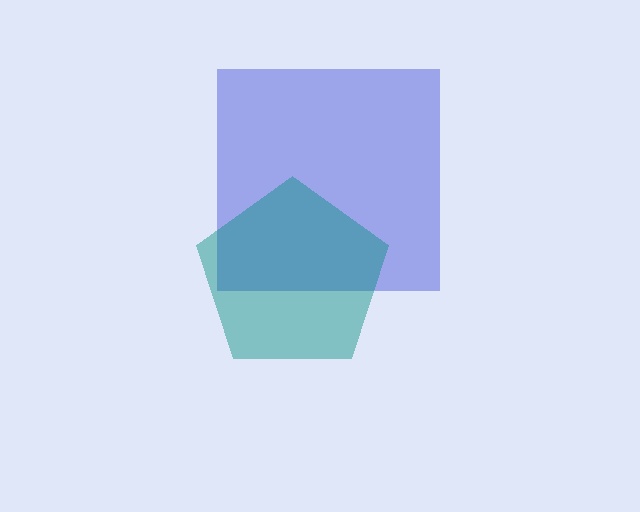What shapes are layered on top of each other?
The layered shapes are: a blue square, a teal pentagon.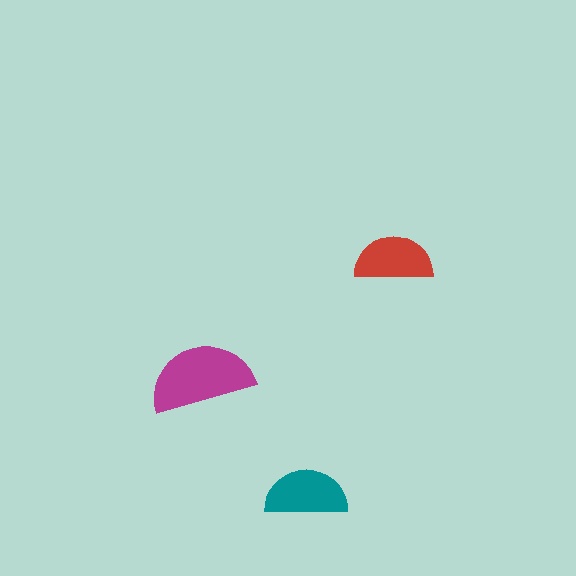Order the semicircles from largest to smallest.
the magenta one, the teal one, the red one.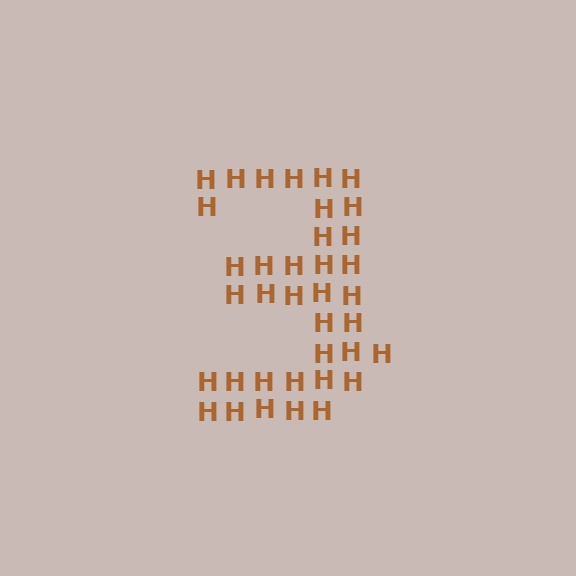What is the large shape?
The large shape is the digit 3.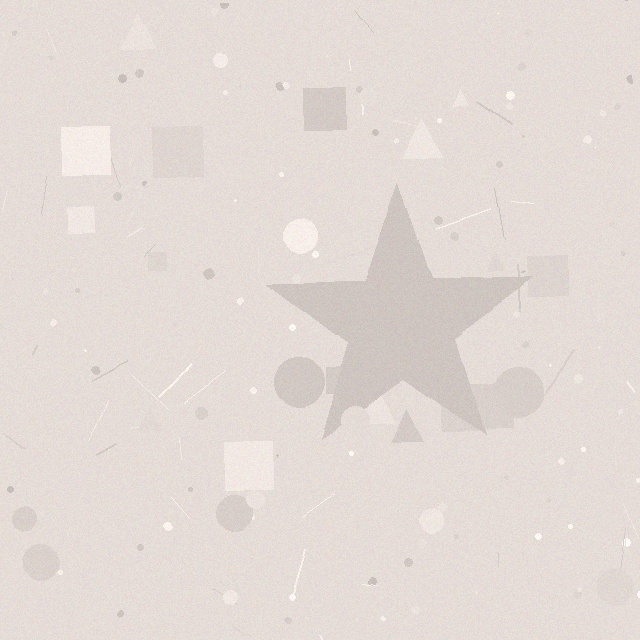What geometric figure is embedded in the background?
A star is embedded in the background.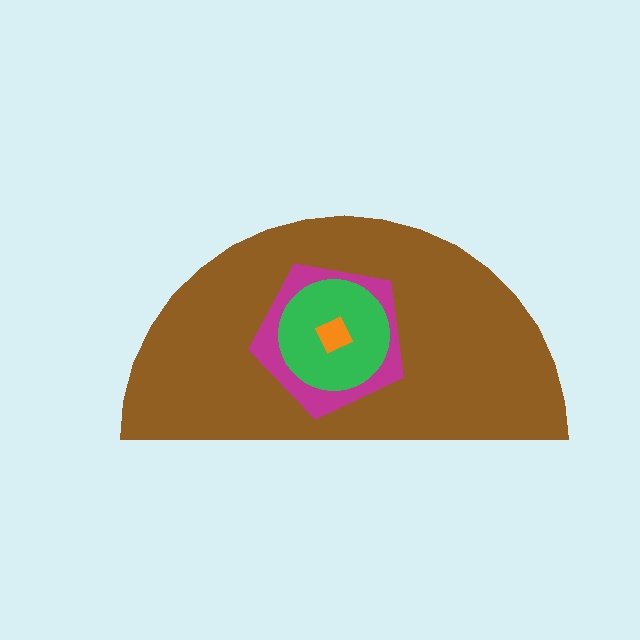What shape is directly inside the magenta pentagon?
The green circle.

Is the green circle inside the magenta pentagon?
Yes.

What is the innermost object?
The orange square.